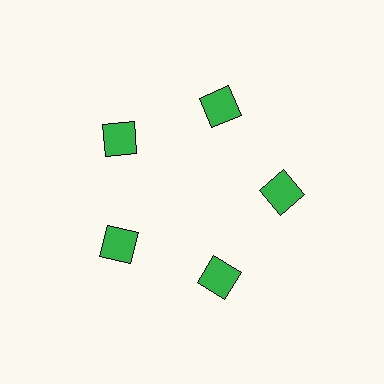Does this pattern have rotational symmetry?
Yes, this pattern has 5-fold rotational symmetry. It looks the same after rotating 72 degrees around the center.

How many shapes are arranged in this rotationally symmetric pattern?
There are 5 shapes, arranged in 5 groups of 1.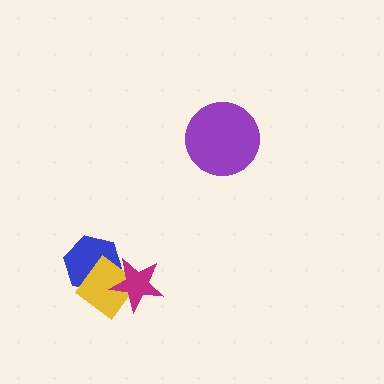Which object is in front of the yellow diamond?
The magenta star is in front of the yellow diamond.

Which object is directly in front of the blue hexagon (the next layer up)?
The yellow diamond is directly in front of the blue hexagon.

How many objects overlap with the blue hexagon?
2 objects overlap with the blue hexagon.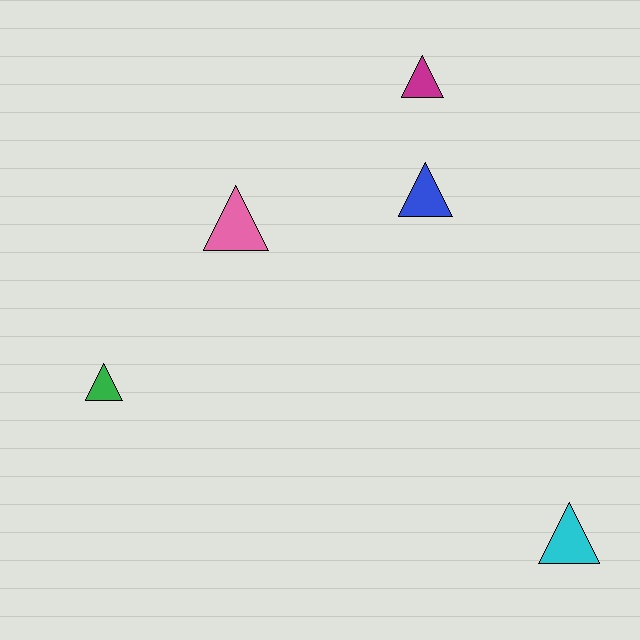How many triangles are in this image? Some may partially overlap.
There are 5 triangles.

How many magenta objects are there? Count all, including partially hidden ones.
There is 1 magenta object.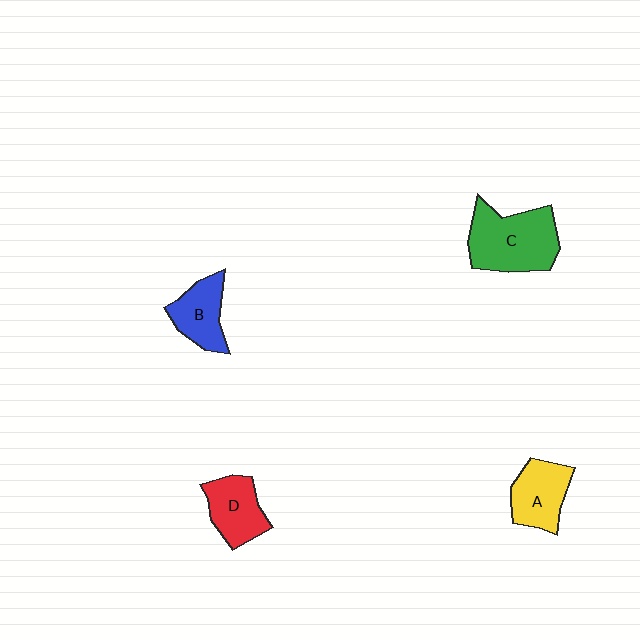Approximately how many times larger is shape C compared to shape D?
Approximately 1.6 times.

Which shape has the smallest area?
Shape B (blue).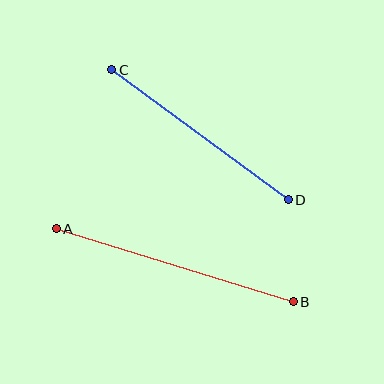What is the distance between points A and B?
The distance is approximately 248 pixels.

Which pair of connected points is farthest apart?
Points A and B are farthest apart.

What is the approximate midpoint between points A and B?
The midpoint is at approximately (175, 265) pixels.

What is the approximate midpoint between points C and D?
The midpoint is at approximately (200, 135) pixels.